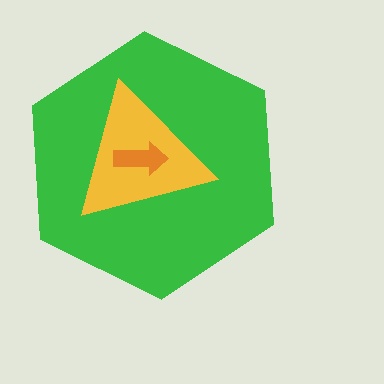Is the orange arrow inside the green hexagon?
Yes.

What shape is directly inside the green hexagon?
The yellow triangle.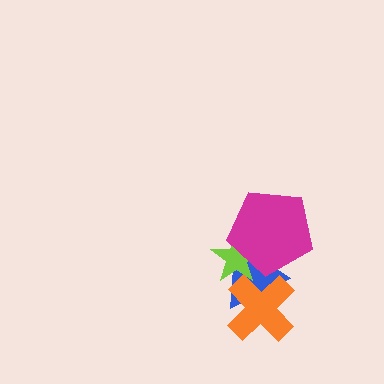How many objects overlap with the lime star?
3 objects overlap with the lime star.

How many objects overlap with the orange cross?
2 objects overlap with the orange cross.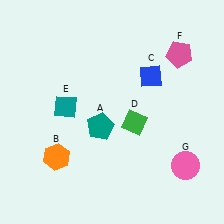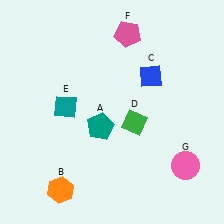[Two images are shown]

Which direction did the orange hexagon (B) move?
The orange hexagon (B) moved down.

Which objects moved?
The objects that moved are: the orange hexagon (B), the pink pentagon (F).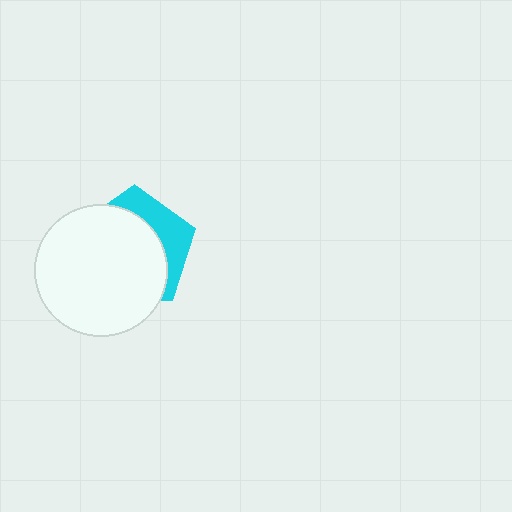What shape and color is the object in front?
The object in front is a white circle.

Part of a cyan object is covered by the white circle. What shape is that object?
It is a pentagon.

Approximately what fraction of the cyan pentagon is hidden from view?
Roughly 70% of the cyan pentagon is hidden behind the white circle.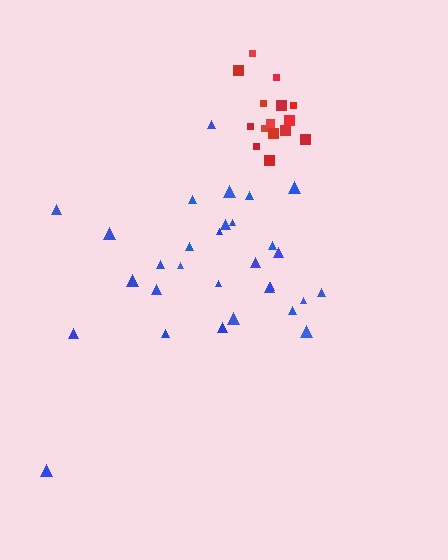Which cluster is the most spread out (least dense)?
Blue.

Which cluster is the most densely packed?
Red.